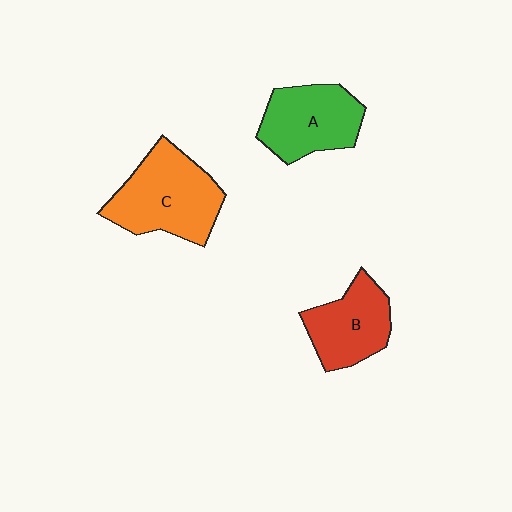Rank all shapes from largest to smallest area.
From largest to smallest: C (orange), A (green), B (red).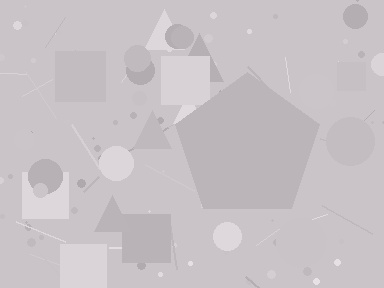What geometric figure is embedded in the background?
A pentagon is embedded in the background.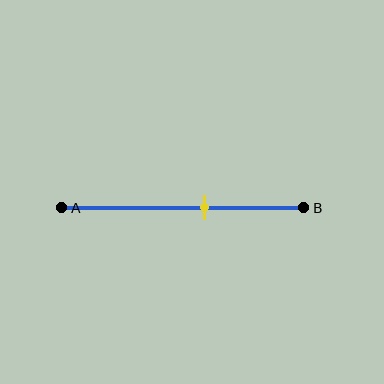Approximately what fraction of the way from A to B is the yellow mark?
The yellow mark is approximately 60% of the way from A to B.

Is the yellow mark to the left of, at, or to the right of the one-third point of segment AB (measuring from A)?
The yellow mark is to the right of the one-third point of segment AB.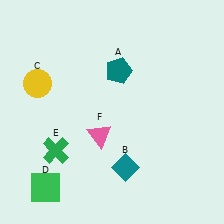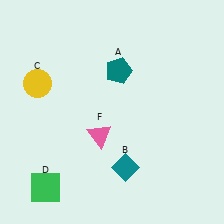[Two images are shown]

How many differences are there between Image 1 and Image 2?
There is 1 difference between the two images.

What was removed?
The green cross (E) was removed in Image 2.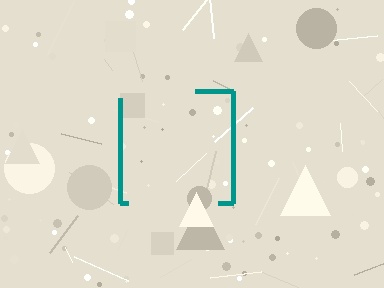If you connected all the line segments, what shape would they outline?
They would outline a square.